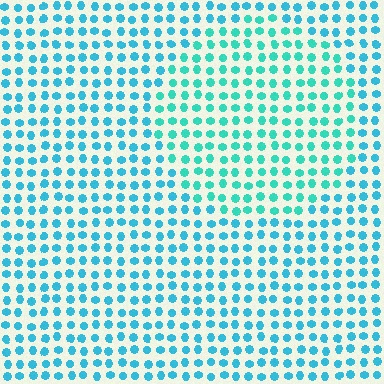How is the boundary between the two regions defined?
The boundary is defined purely by a slight shift in hue (about 23 degrees). Spacing, size, and orientation are identical on both sides.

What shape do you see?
I see a circle.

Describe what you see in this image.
The image is filled with small cyan elements in a uniform arrangement. A circle-shaped region is visible where the elements are tinted to a slightly different hue, forming a subtle color boundary.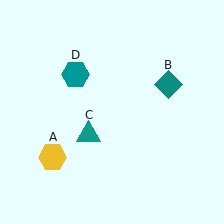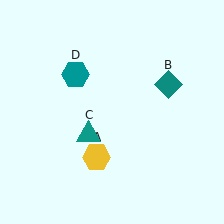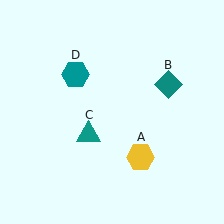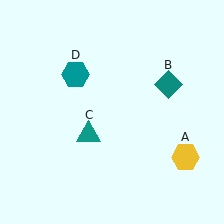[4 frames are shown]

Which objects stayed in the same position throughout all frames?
Teal diamond (object B) and teal triangle (object C) and teal hexagon (object D) remained stationary.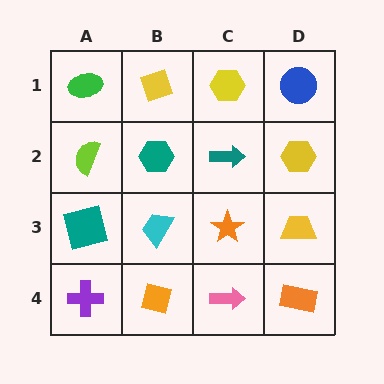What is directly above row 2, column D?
A blue circle.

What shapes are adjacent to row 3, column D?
A yellow hexagon (row 2, column D), an orange rectangle (row 4, column D), an orange star (row 3, column C).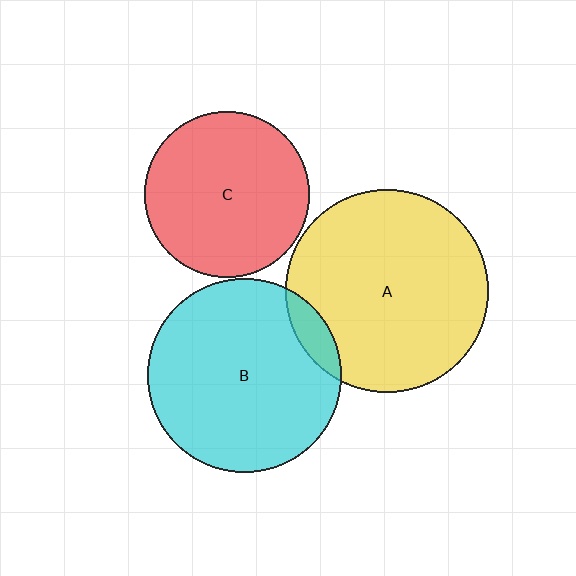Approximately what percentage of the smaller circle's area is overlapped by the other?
Approximately 10%.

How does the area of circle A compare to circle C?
Approximately 1.5 times.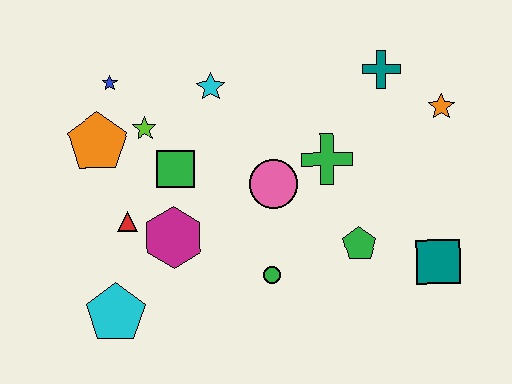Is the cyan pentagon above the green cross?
No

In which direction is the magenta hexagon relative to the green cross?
The magenta hexagon is to the left of the green cross.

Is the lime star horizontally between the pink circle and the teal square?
No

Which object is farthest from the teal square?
The blue star is farthest from the teal square.